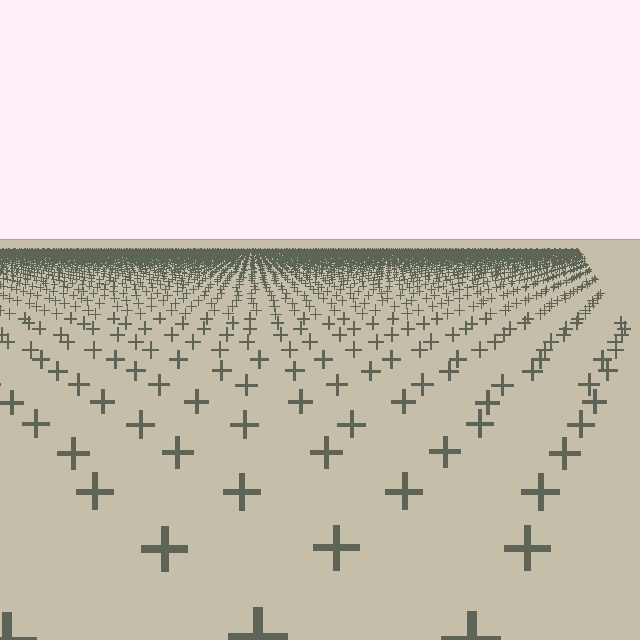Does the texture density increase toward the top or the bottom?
Density increases toward the top.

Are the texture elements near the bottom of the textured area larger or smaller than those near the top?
Larger. Near the bottom, elements are closer to the viewer and appear at a bigger on-screen size.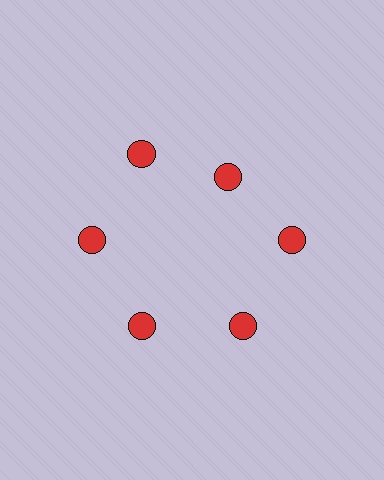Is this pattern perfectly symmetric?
No. The 6 red circles are arranged in a ring, but one element near the 1 o'clock position is pulled inward toward the center, breaking the 6-fold rotational symmetry.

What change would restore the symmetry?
The symmetry would be restored by moving it outward, back onto the ring so that all 6 circles sit at equal angles and equal distance from the center.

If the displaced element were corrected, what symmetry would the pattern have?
It would have 6-fold rotational symmetry — the pattern would map onto itself every 60 degrees.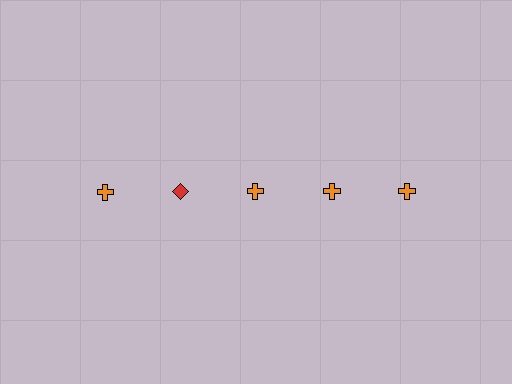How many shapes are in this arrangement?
There are 5 shapes arranged in a grid pattern.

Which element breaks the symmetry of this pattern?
The red diamond in the top row, second from left column breaks the symmetry. All other shapes are orange crosses.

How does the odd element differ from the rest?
It differs in both color (red instead of orange) and shape (diamond instead of cross).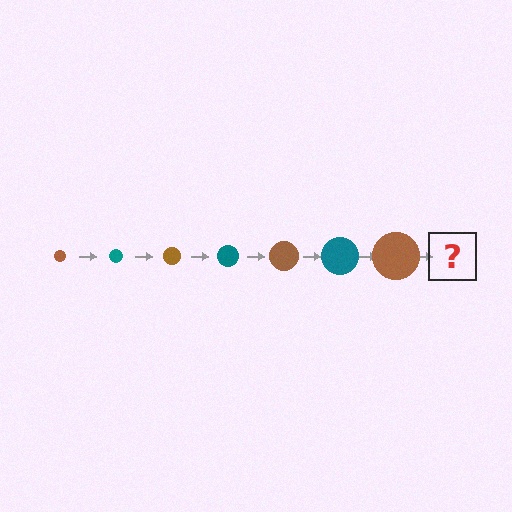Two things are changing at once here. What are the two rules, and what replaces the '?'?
The two rules are that the circle grows larger each step and the color cycles through brown and teal. The '?' should be a teal circle, larger than the previous one.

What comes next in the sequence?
The next element should be a teal circle, larger than the previous one.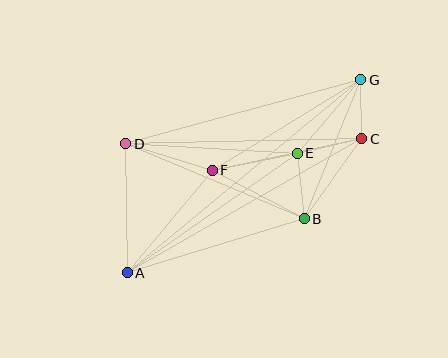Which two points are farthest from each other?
Points A and G are farthest from each other.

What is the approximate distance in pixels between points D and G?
The distance between D and G is approximately 244 pixels.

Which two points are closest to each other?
Points C and G are closest to each other.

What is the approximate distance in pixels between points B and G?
The distance between B and G is approximately 150 pixels.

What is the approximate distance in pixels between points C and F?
The distance between C and F is approximately 153 pixels.